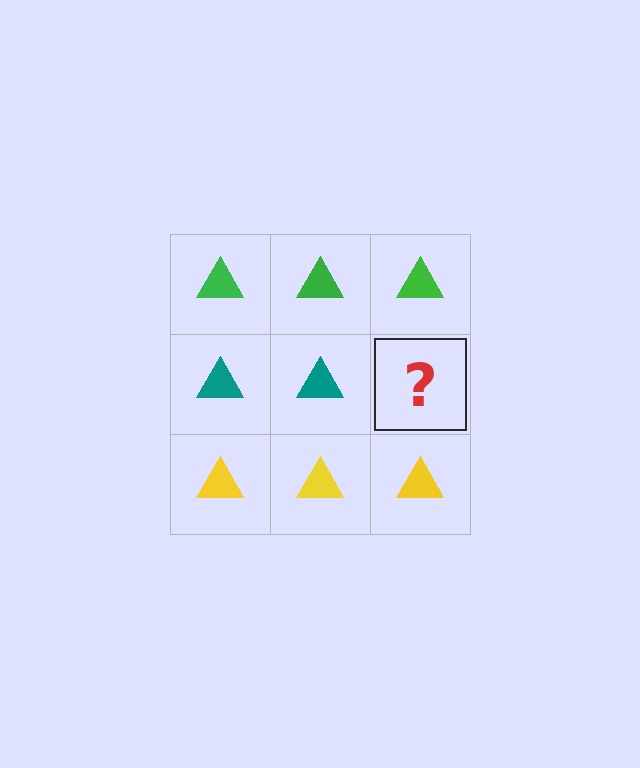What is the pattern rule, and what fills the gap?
The rule is that each row has a consistent color. The gap should be filled with a teal triangle.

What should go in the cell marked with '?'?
The missing cell should contain a teal triangle.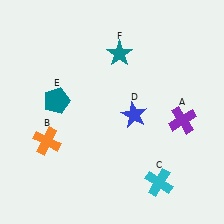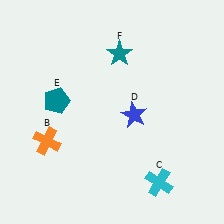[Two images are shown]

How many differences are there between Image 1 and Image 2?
There is 1 difference between the two images.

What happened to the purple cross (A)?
The purple cross (A) was removed in Image 2. It was in the bottom-right area of Image 1.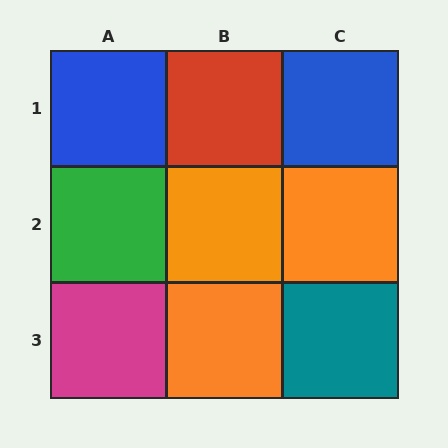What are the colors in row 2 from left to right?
Green, orange, orange.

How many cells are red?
1 cell is red.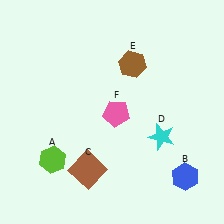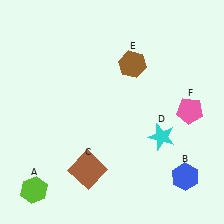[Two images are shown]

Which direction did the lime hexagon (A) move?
The lime hexagon (A) moved down.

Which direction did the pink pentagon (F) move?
The pink pentagon (F) moved right.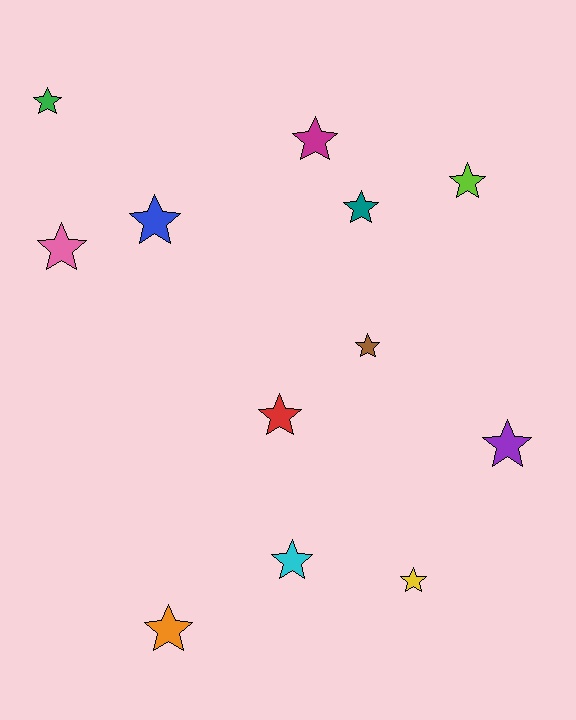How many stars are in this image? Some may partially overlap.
There are 12 stars.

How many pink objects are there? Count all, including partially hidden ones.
There is 1 pink object.